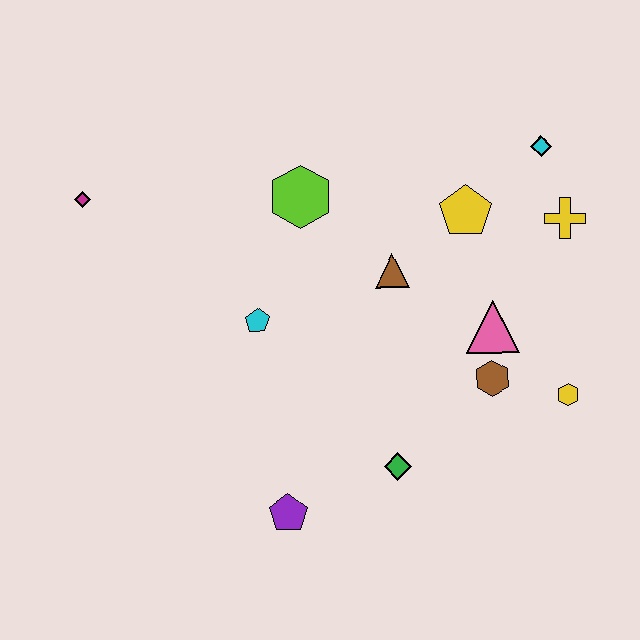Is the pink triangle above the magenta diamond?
No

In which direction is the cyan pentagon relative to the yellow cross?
The cyan pentagon is to the left of the yellow cross.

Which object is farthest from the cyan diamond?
The magenta diamond is farthest from the cyan diamond.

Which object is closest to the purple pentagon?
The green diamond is closest to the purple pentagon.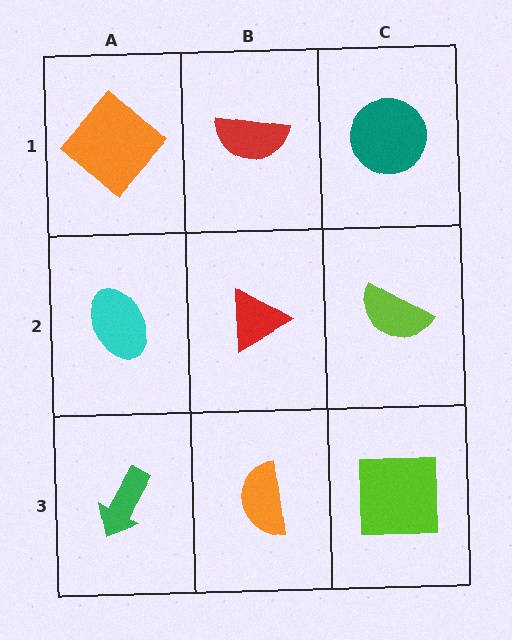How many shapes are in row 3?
3 shapes.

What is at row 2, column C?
A lime semicircle.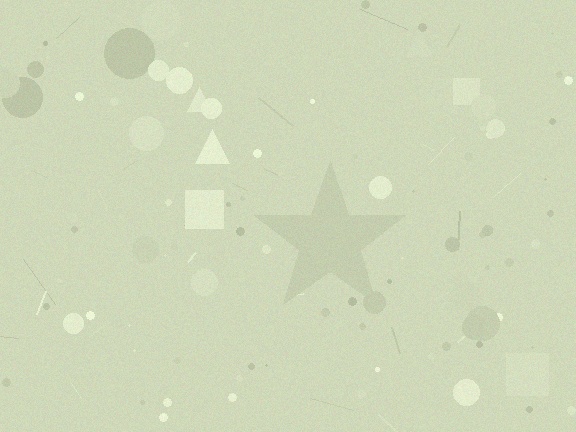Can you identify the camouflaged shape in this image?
The camouflaged shape is a star.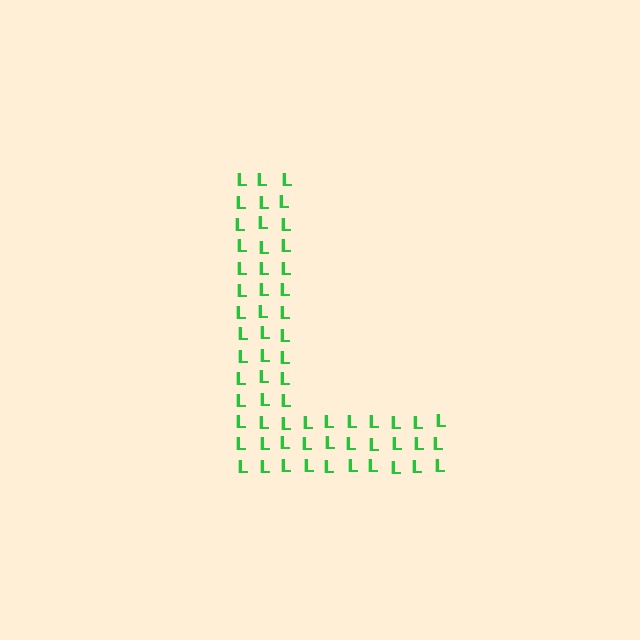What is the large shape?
The large shape is the letter L.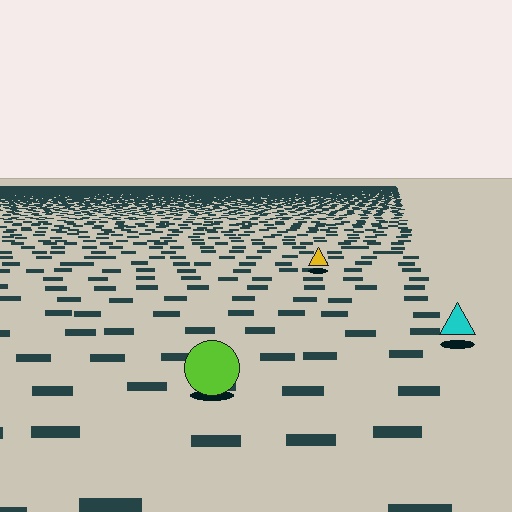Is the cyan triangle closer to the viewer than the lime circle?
No. The lime circle is closer — you can tell from the texture gradient: the ground texture is coarser near it.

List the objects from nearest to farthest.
From nearest to farthest: the lime circle, the cyan triangle, the yellow triangle.